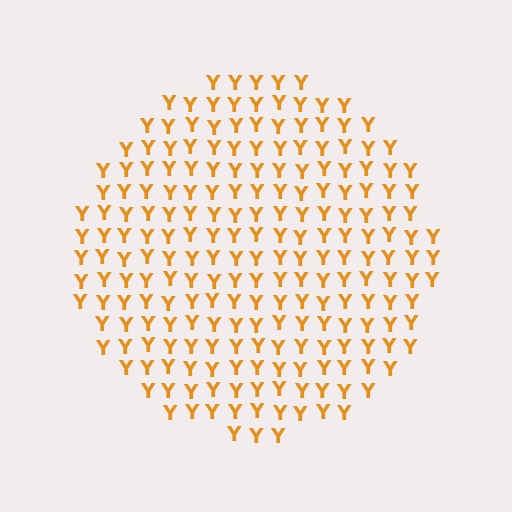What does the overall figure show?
The overall figure shows a circle.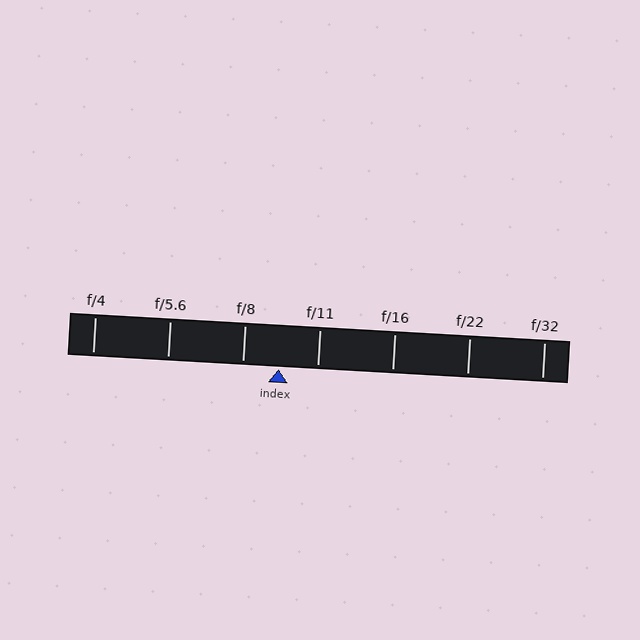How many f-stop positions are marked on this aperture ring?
There are 7 f-stop positions marked.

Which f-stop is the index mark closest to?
The index mark is closest to f/8.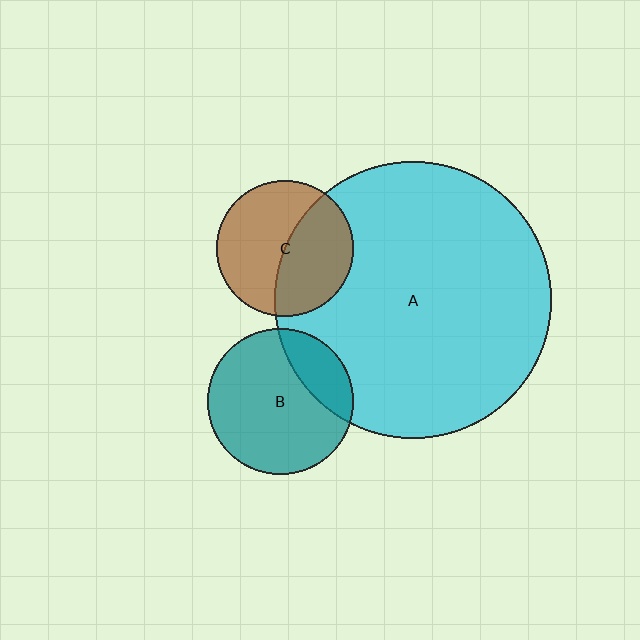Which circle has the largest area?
Circle A (cyan).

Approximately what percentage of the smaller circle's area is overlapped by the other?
Approximately 20%.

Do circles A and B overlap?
Yes.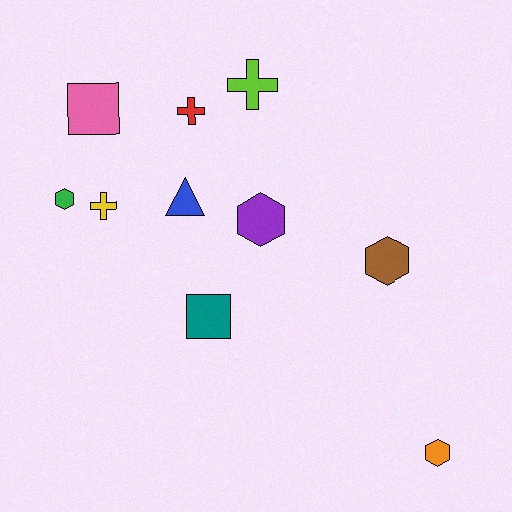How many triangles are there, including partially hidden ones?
There is 1 triangle.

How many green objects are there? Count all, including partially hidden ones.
There is 1 green object.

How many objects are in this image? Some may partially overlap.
There are 10 objects.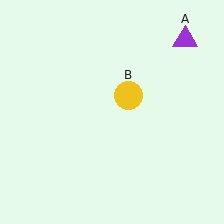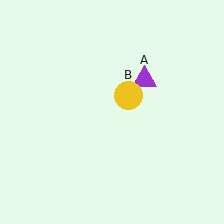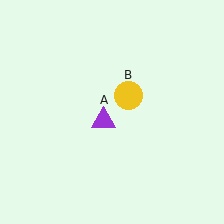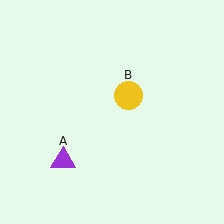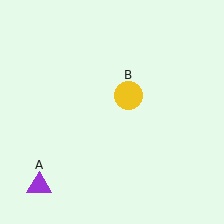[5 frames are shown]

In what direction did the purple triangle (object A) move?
The purple triangle (object A) moved down and to the left.